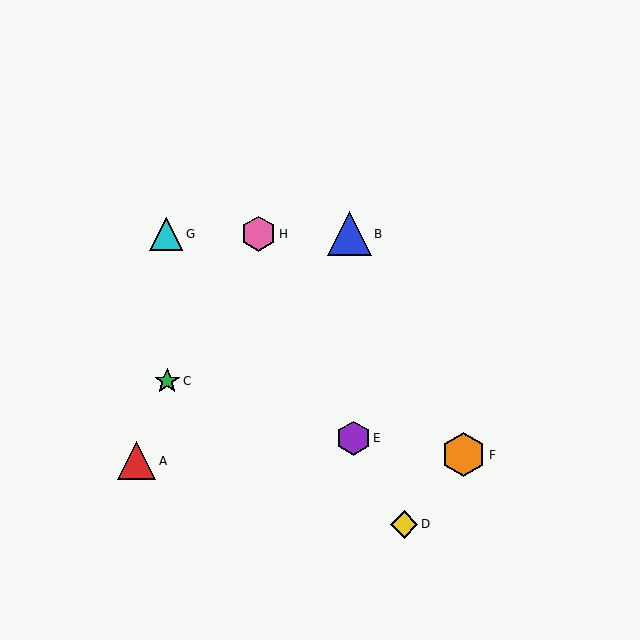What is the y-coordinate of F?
Object F is at y≈455.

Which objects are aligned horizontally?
Objects B, G, H are aligned horizontally.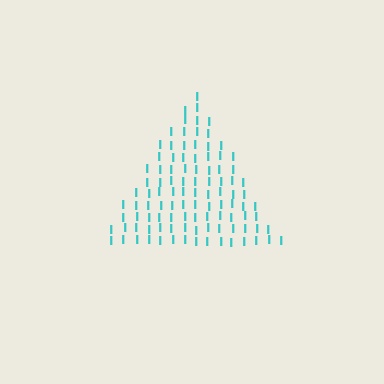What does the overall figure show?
The overall figure shows a triangle.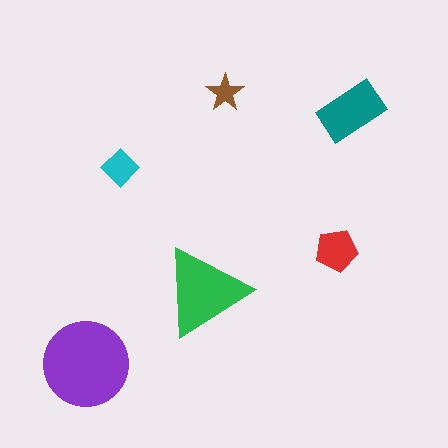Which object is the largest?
The purple circle.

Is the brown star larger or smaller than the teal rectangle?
Smaller.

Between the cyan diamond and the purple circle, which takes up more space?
The purple circle.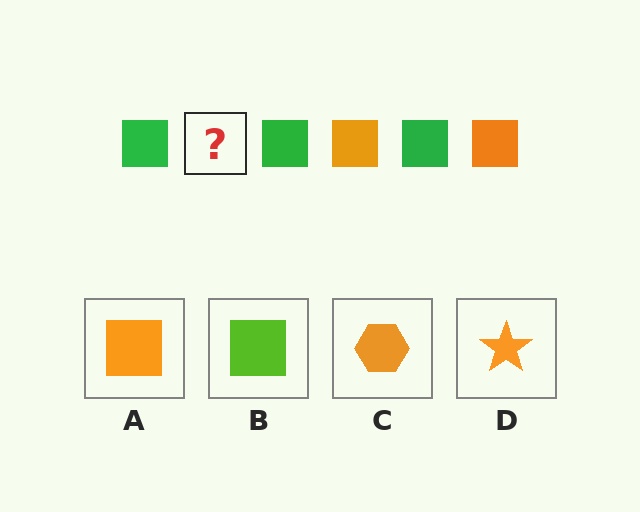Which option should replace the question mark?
Option A.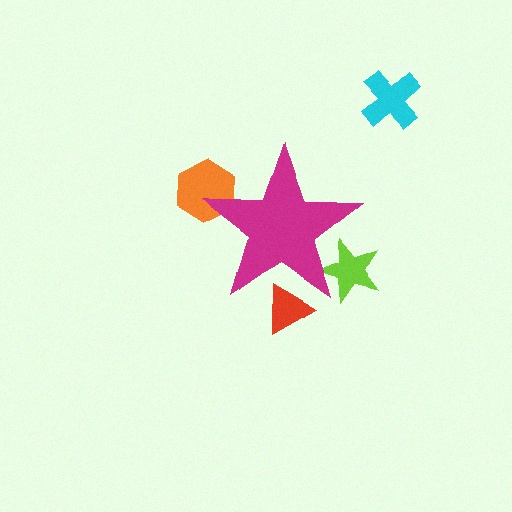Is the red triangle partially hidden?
Yes, the red triangle is partially hidden behind the magenta star.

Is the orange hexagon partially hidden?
Yes, the orange hexagon is partially hidden behind the magenta star.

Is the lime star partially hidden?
Yes, the lime star is partially hidden behind the magenta star.